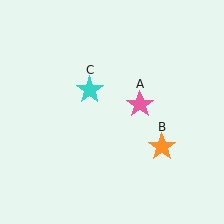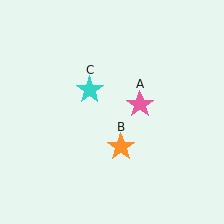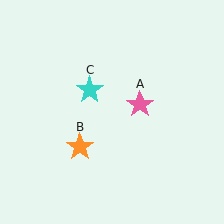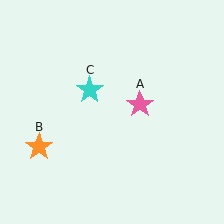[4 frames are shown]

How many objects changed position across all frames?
1 object changed position: orange star (object B).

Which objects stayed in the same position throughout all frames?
Pink star (object A) and cyan star (object C) remained stationary.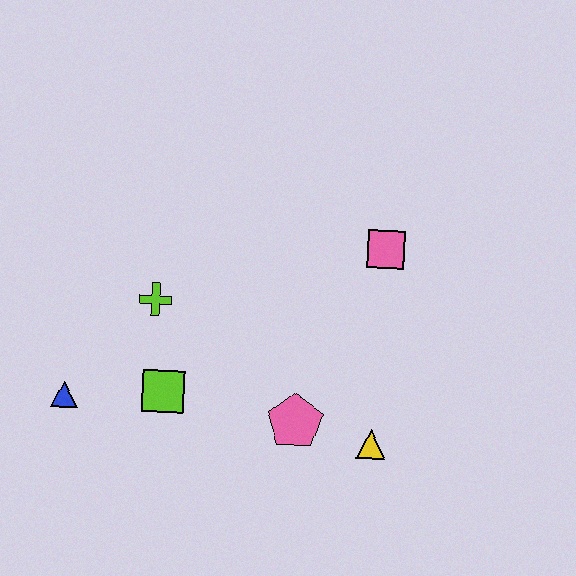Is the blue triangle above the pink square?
No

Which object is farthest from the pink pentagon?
The blue triangle is farthest from the pink pentagon.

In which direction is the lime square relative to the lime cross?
The lime square is below the lime cross.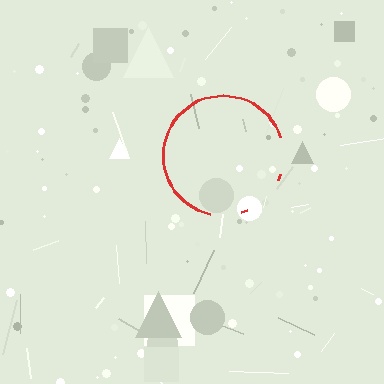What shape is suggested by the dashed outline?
The dashed outline suggests a circle.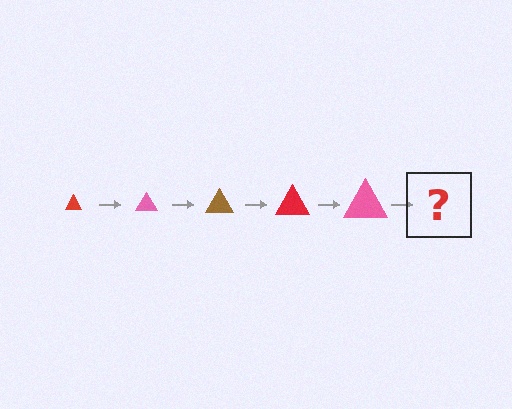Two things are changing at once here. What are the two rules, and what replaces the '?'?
The two rules are that the triangle grows larger each step and the color cycles through red, pink, and brown. The '?' should be a brown triangle, larger than the previous one.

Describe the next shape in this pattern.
It should be a brown triangle, larger than the previous one.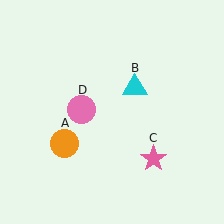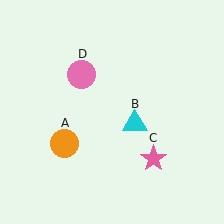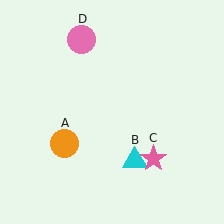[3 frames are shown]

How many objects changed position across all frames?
2 objects changed position: cyan triangle (object B), pink circle (object D).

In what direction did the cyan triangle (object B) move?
The cyan triangle (object B) moved down.